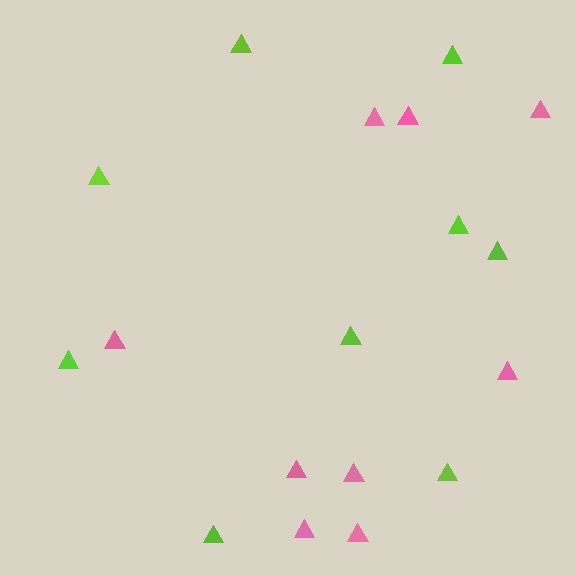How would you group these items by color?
There are 2 groups: one group of lime triangles (9) and one group of pink triangles (9).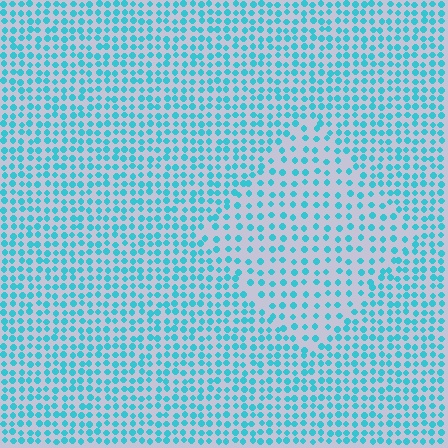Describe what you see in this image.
The image contains small cyan elements arranged at two different densities. A diamond-shaped region is visible where the elements are less densely packed than the surrounding area.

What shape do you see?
I see a diamond.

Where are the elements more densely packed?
The elements are more densely packed outside the diamond boundary.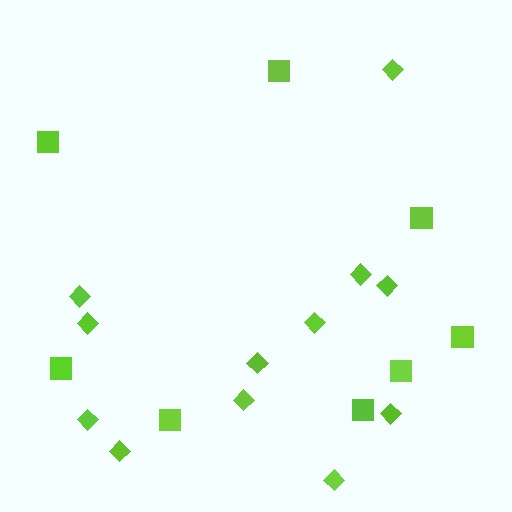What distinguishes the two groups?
There are 2 groups: one group of squares (8) and one group of diamonds (12).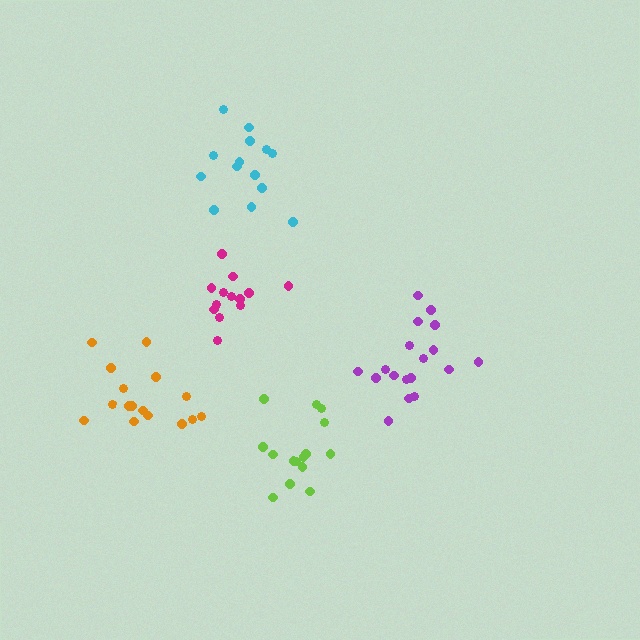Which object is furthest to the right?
The purple cluster is rightmost.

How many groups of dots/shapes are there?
There are 5 groups.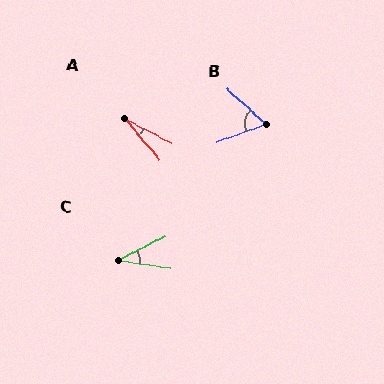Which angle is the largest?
B, at approximately 62 degrees.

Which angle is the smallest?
A, at approximately 22 degrees.